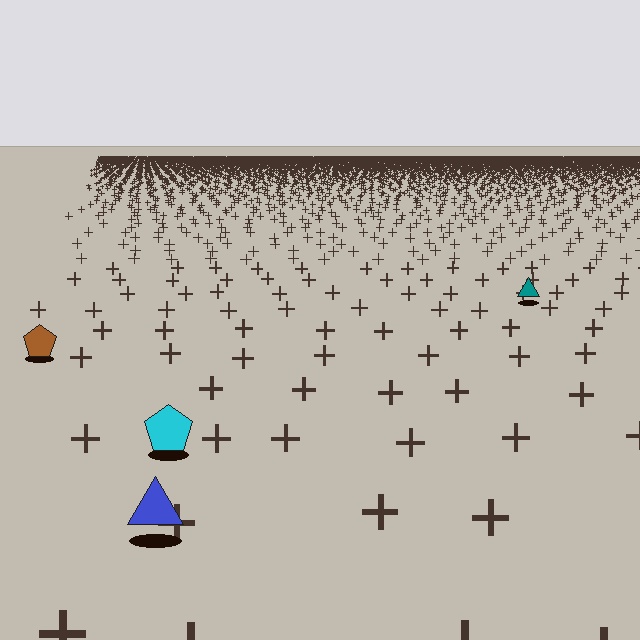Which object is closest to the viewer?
The blue triangle is closest. The texture marks near it are larger and more spread out.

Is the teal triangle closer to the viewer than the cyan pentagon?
No. The cyan pentagon is closer — you can tell from the texture gradient: the ground texture is coarser near it.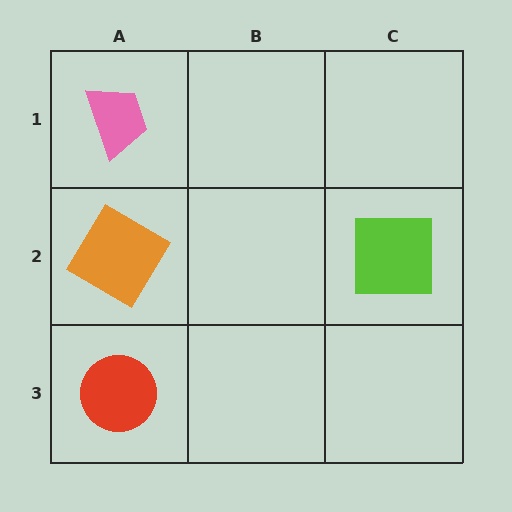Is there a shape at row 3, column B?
No, that cell is empty.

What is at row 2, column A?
An orange diamond.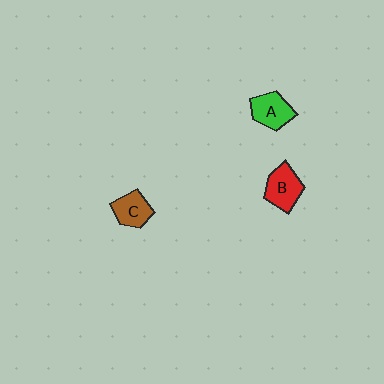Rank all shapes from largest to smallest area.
From largest to smallest: B (red), A (green), C (brown).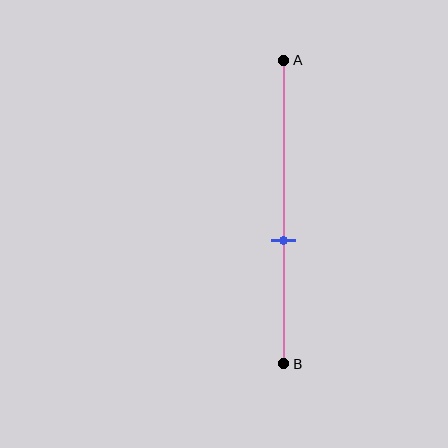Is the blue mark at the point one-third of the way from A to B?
No, the mark is at about 60% from A, not at the 33% one-third point.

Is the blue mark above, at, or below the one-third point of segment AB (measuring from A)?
The blue mark is below the one-third point of segment AB.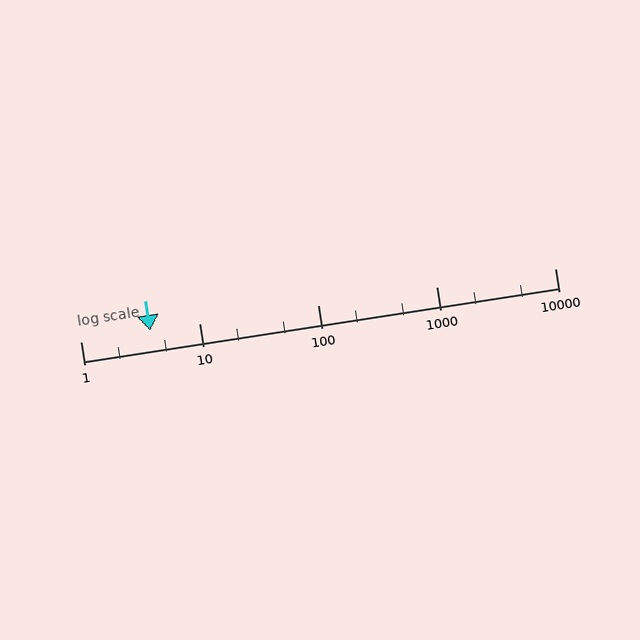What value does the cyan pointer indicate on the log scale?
The pointer indicates approximately 3.9.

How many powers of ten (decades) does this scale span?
The scale spans 4 decades, from 1 to 10000.